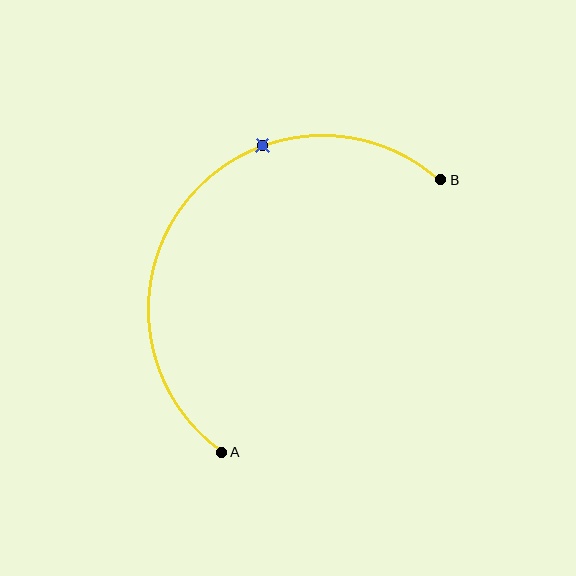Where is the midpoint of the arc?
The arc midpoint is the point on the curve farthest from the straight line joining A and B. It sits above and to the left of that line.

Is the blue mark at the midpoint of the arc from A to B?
No. The blue mark lies on the arc but is closer to endpoint B. The arc midpoint would be at the point on the curve equidistant along the arc from both A and B.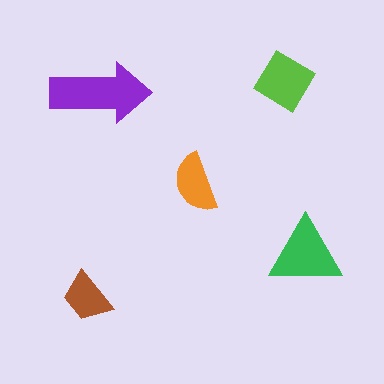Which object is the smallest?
The brown trapezoid.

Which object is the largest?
The purple arrow.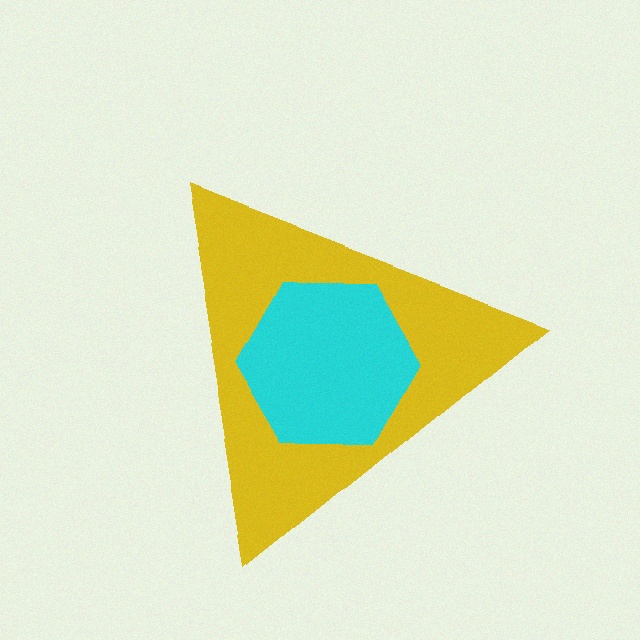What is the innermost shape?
The cyan hexagon.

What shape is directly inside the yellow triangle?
The cyan hexagon.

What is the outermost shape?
The yellow triangle.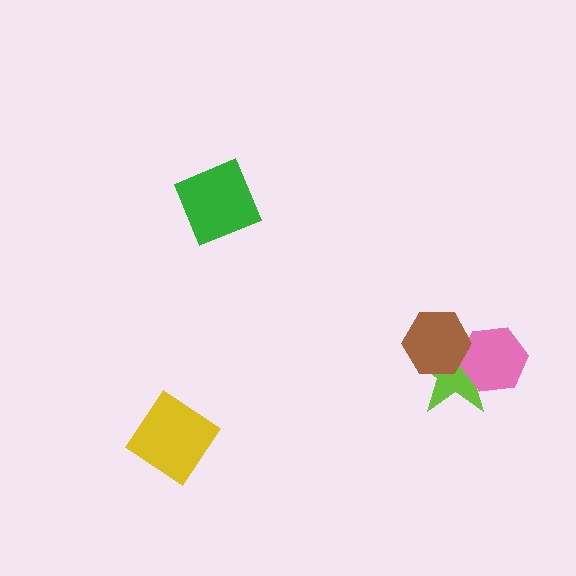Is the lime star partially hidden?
Yes, it is partially covered by another shape.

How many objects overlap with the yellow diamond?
0 objects overlap with the yellow diamond.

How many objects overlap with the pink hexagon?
2 objects overlap with the pink hexagon.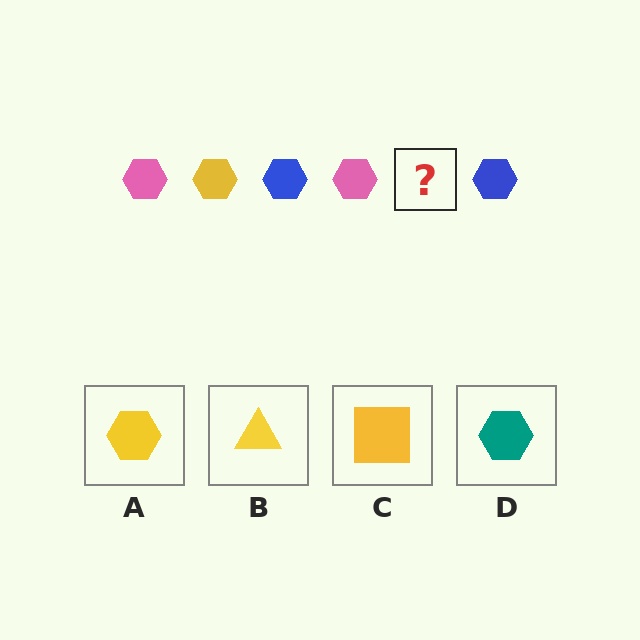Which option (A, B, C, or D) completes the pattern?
A.